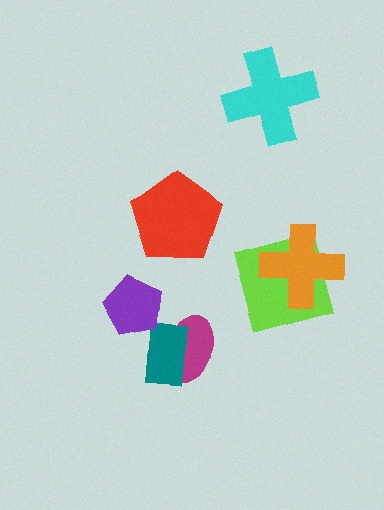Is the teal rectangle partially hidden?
No, no other shape covers it.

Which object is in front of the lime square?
The orange cross is in front of the lime square.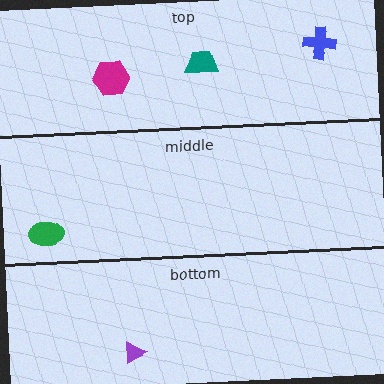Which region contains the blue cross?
The top region.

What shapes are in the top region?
The teal trapezoid, the blue cross, the magenta hexagon.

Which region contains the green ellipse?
The middle region.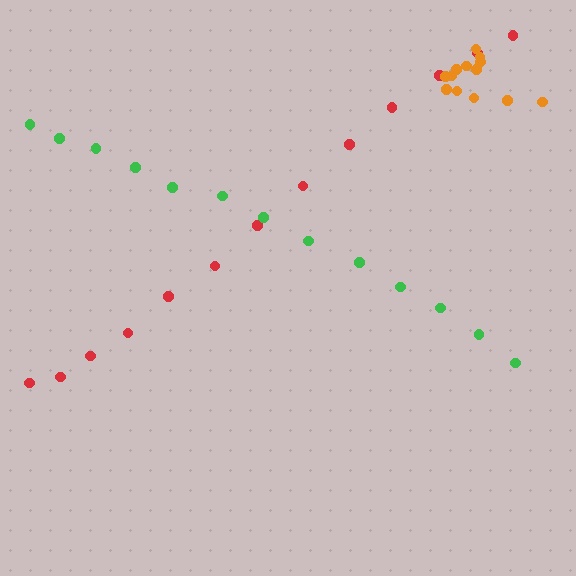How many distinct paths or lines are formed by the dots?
There are 3 distinct paths.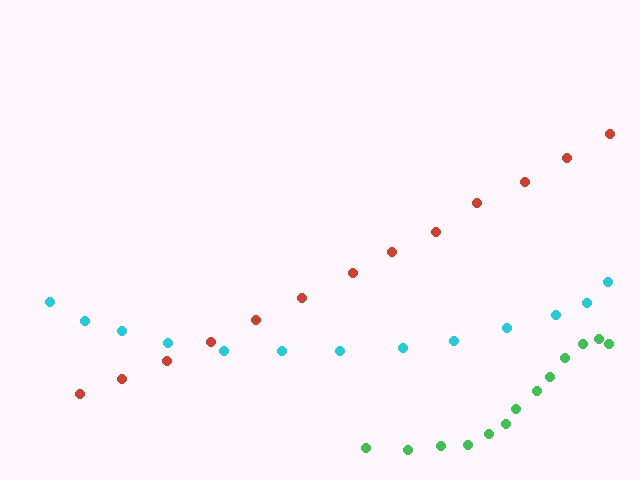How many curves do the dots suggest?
There are 3 distinct paths.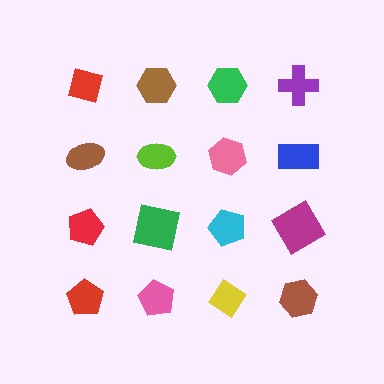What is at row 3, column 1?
A red pentagon.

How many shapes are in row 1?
4 shapes.